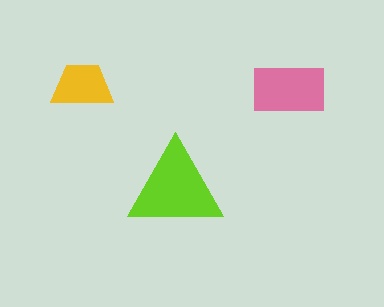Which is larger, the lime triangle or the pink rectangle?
The lime triangle.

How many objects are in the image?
There are 3 objects in the image.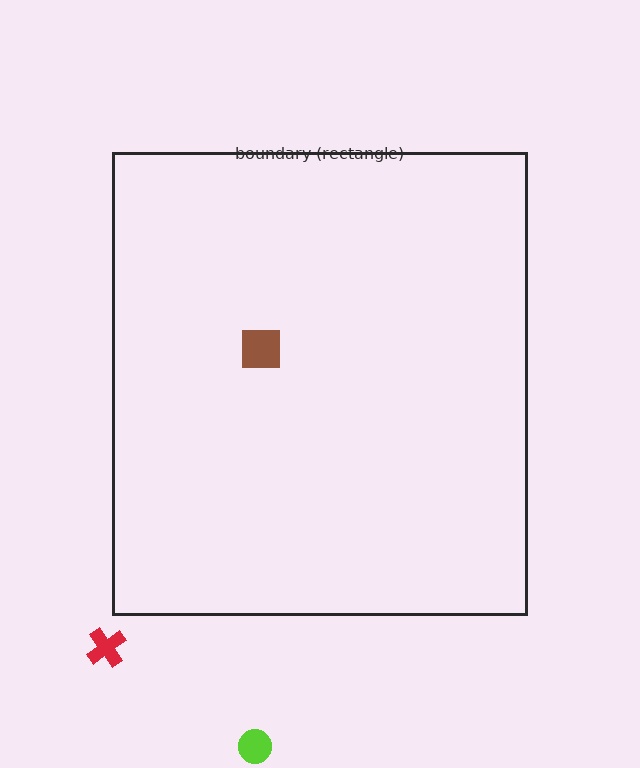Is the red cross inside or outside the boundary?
Outside.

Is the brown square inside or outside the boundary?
Inside.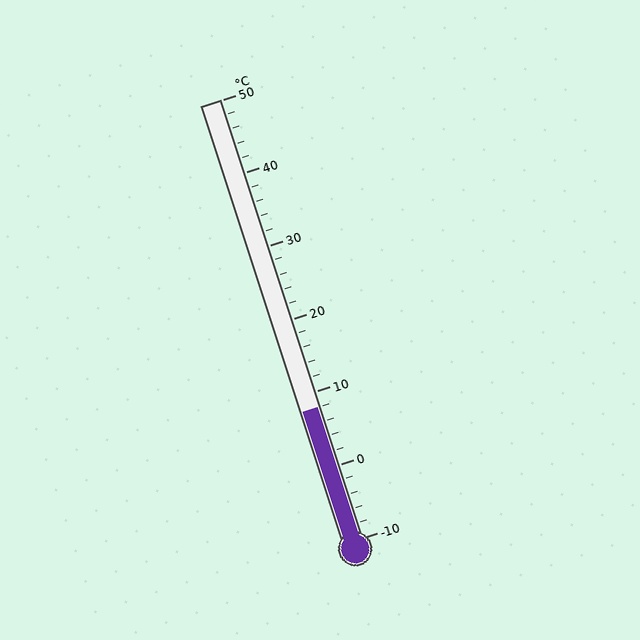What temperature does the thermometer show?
The thermometer shows approximately 8°C.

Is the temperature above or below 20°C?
The temperature is below 20°C.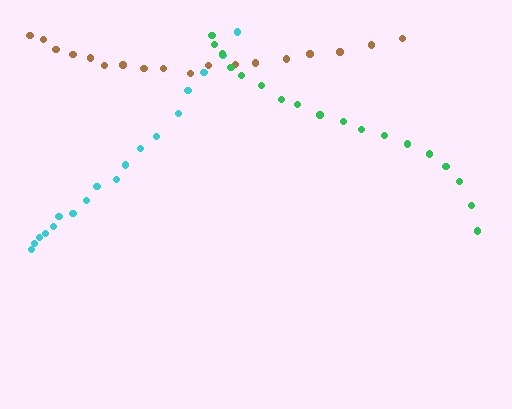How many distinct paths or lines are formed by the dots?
There are 3 distinct paths.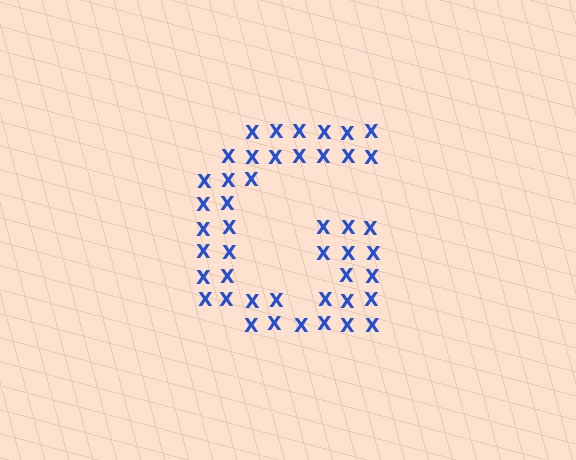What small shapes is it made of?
It is made of small letter X's.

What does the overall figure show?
The overall figure shows the letter G.